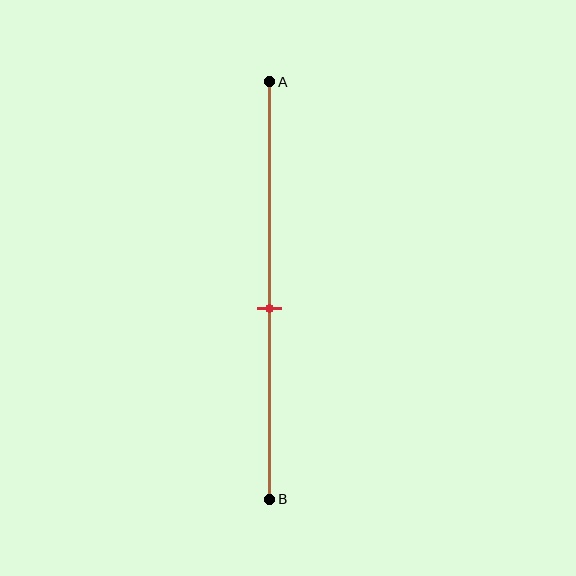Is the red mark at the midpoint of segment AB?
No, the mark is at about 55% from A, not at the 50% midpoint.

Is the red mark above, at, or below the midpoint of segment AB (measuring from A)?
The red mark is below the midpoint of segment AB.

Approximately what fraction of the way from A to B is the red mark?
The red mark is approximately 55% of the way from A to B.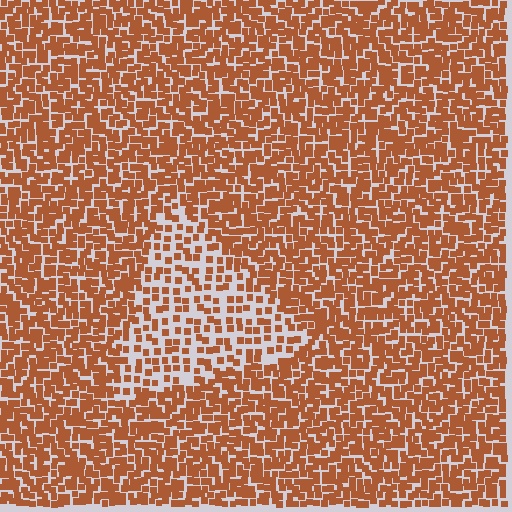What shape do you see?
I see a triangle.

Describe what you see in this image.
The image contains small brown elements arranged at two different densities. A triangle-shaped region is visible where the elements are less densely packed than the surrounding area.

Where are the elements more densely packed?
The elements are more densely packed outside the triangle boundary.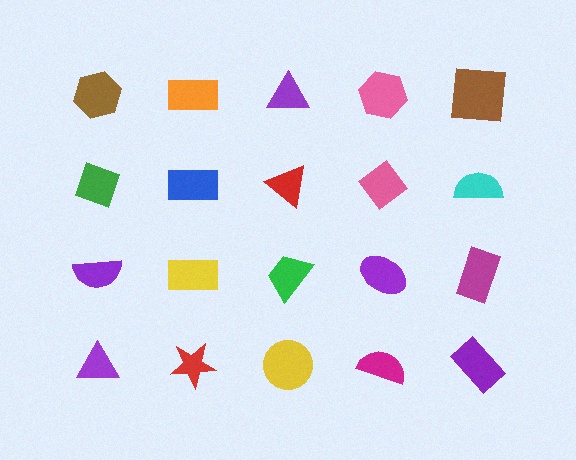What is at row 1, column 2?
An orange rectangle.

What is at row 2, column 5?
A cyan semicircle.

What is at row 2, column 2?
A blue rectangle.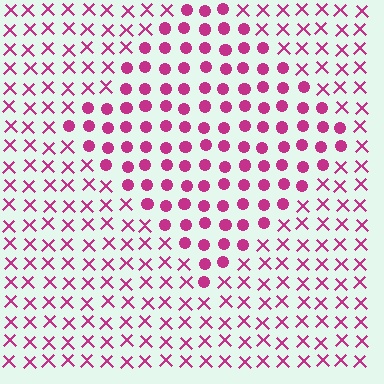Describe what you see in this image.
The image is filled with small magenta elements arranged in a uniform grid. A diamond-shaped region contains circles, while the surrounding area contains X marks. The boundary is defined purely by the change in element shape.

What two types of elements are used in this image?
The image uses circles inside the diamond region and X marks outside it.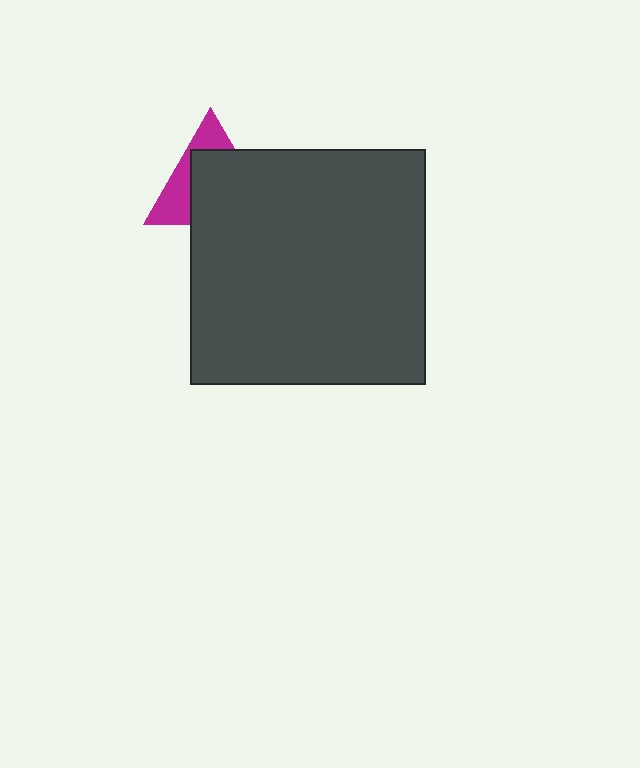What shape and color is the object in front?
The object in front is a dark gray square.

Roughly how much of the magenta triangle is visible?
A small part of it is visible (roughly 37%).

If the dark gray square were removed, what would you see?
You would see the complete magenta triangle.